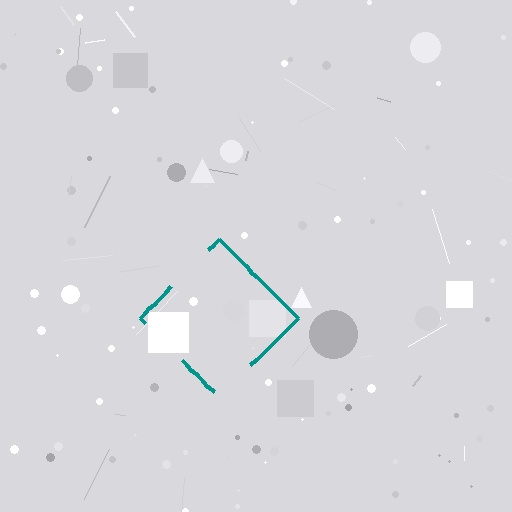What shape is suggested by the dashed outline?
The dashed outline suggests a diamond.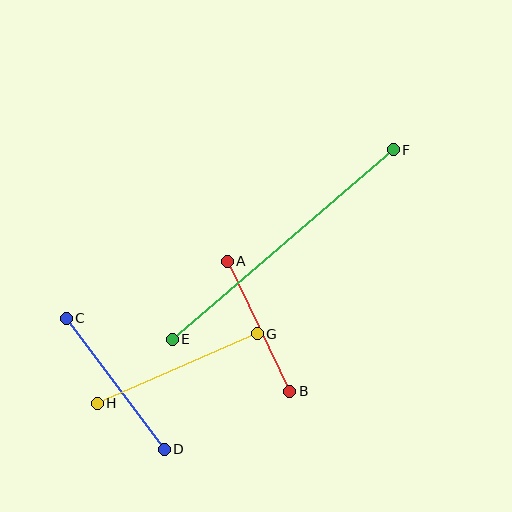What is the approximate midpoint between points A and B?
The midpoint is at approximately (259, 326) pixels.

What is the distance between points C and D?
The distance is approximately 164 pixels.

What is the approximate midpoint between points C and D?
The midpoint is at approximately (115, 384) pixels.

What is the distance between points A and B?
The distance is approximately 144 pixels.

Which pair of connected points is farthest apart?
Points E and F are farthest apart.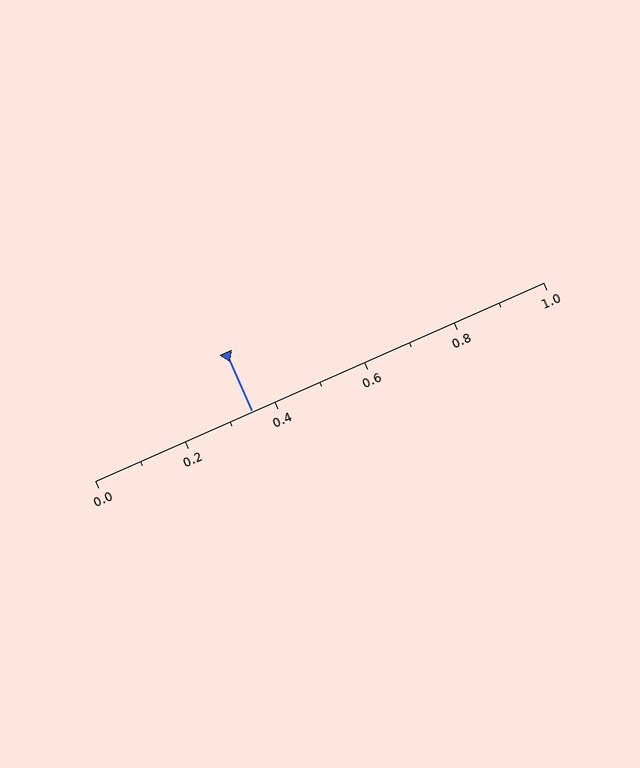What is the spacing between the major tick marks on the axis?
The major ticks are spaced 0.2 apart.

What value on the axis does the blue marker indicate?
The marker indicates approximately 0.35.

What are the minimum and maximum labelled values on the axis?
The axis runs from 0.0 to 1.0.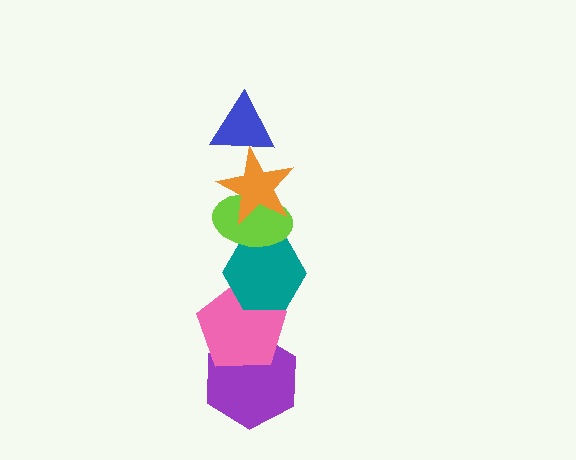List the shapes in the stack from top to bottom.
From top to bottom: the blue triangle, the orange star, the lime ellipse, the teal hexagon, the pink pentagon, the purple hexagon.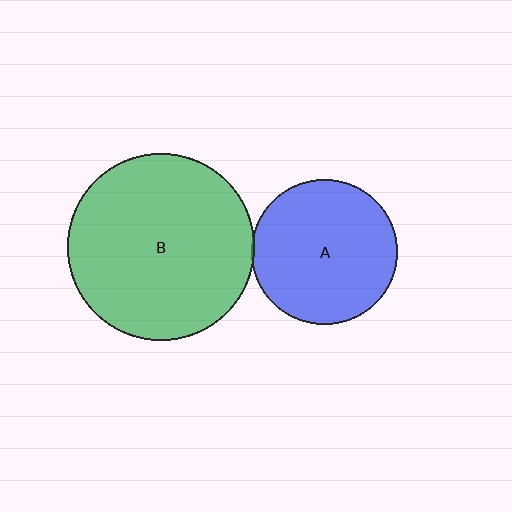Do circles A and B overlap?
Yes.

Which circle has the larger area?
Circle B (green).